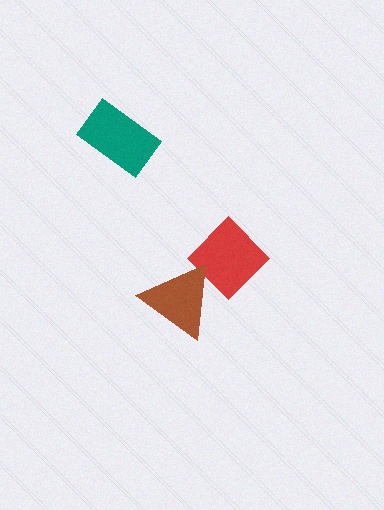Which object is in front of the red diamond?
The brown triangle is in front of the red diamond.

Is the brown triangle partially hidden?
No, no other shape covers it.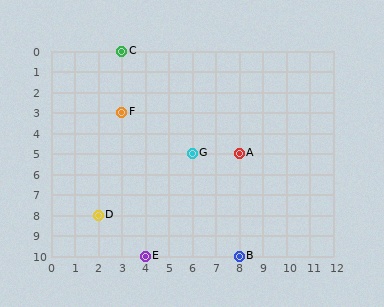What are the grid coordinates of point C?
Point C is at grid coordinates (3, 0).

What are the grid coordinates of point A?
Point A is at grid coordinates (8, 5).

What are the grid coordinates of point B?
Point B is at grid coordinates (8, 10).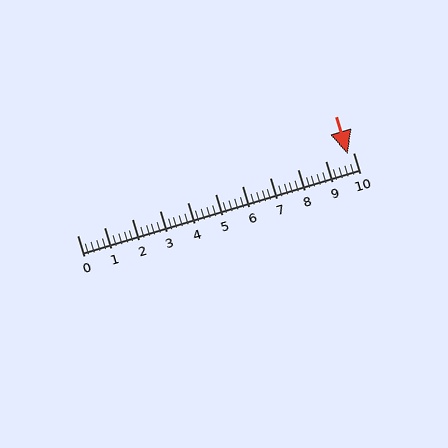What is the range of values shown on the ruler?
The ruler shows values from 0 to 10.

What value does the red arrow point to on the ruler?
The red arrow points to approximately 9.8.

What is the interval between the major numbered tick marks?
The major tick marks are spaced 1 units apart.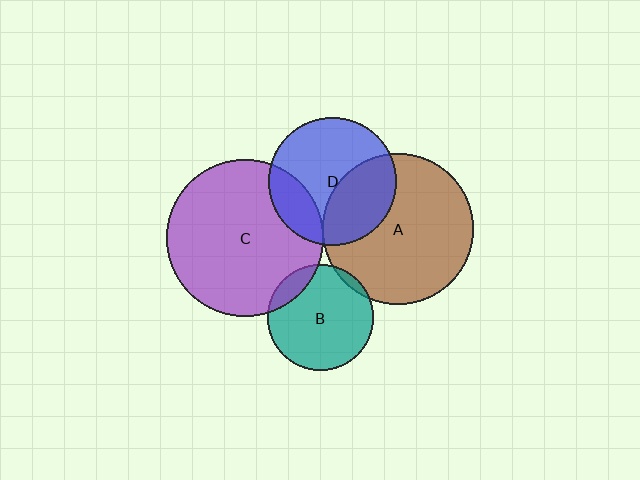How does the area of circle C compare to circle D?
Approximately 1.5 times.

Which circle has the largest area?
Circle C (purple).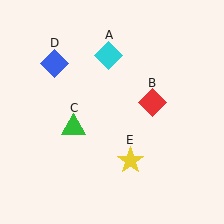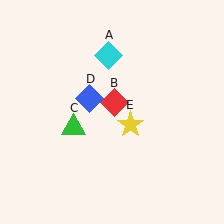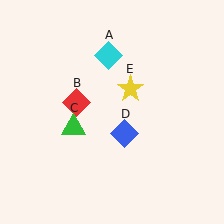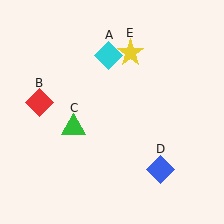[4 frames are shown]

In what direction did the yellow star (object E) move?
The yellow star (object E) moved up.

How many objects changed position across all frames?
3 objects changed position: red diamond (object B), blue diamond (object D), yellow star (object E).